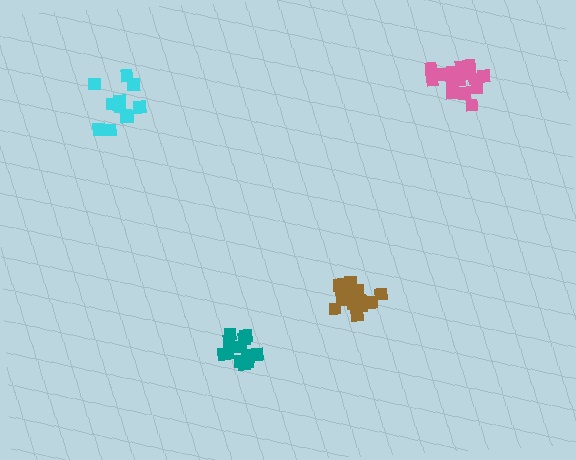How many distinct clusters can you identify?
There are 4 distinct clusters.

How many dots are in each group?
Group 1: 15 dots, Group 2: 13 dots, Group 3: 18 dots, Group 4: 13 dots (59 total).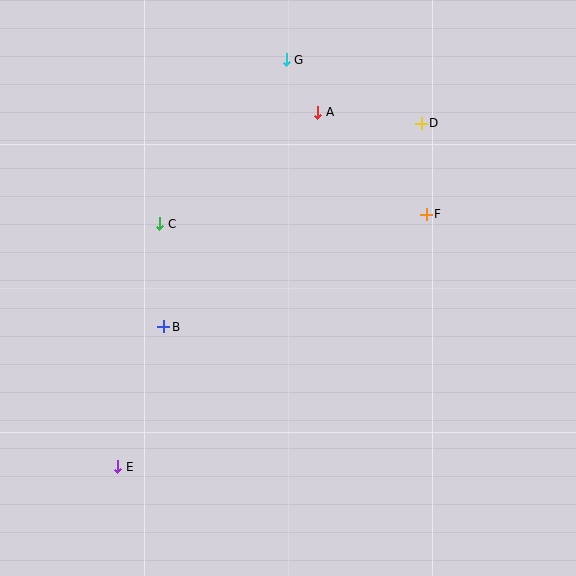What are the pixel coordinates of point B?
Point B is at (164, 327).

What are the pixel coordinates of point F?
Point F is at (426, 214).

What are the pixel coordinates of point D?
Point D is at (421, 123).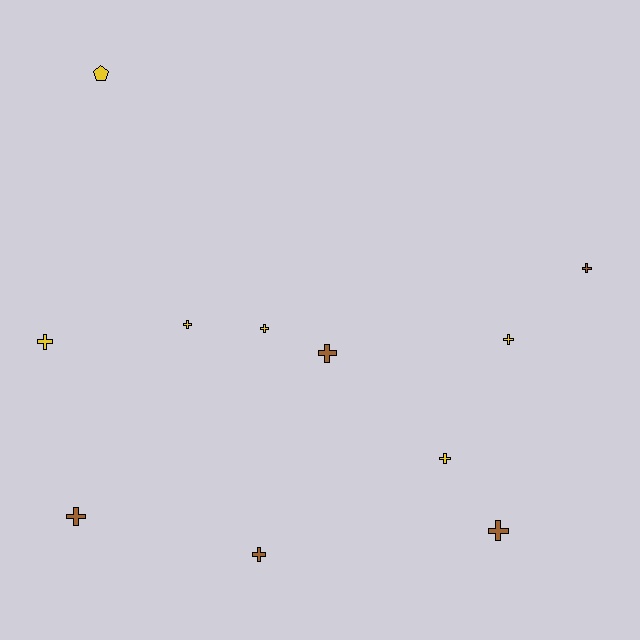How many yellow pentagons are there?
There is 1 yellow pentagon.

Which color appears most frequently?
Yellow, with 6 objects.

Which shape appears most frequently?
Cross, with 10 objects.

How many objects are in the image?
There are 11 objects.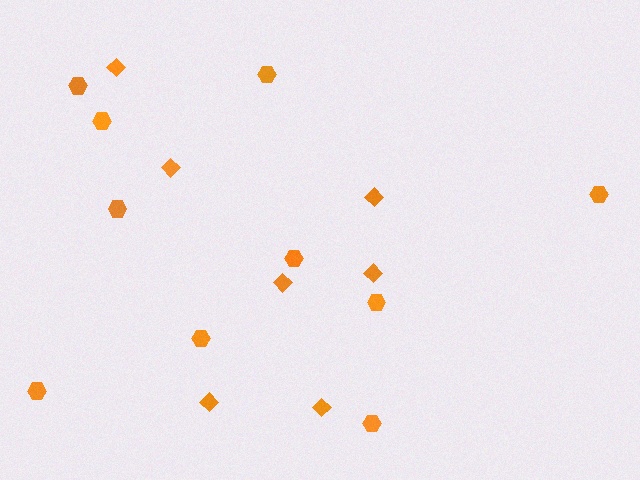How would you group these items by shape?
There are 2 groups: one group of diamonds (7) and one group of hexagons (10).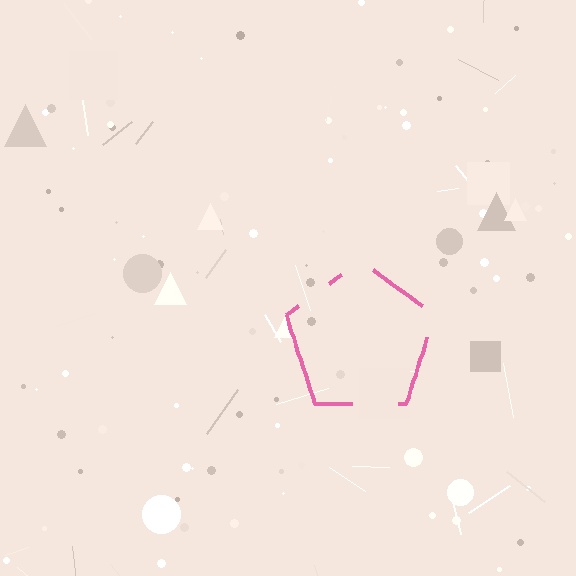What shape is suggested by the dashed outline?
The dashed outline suggests a pentagon.